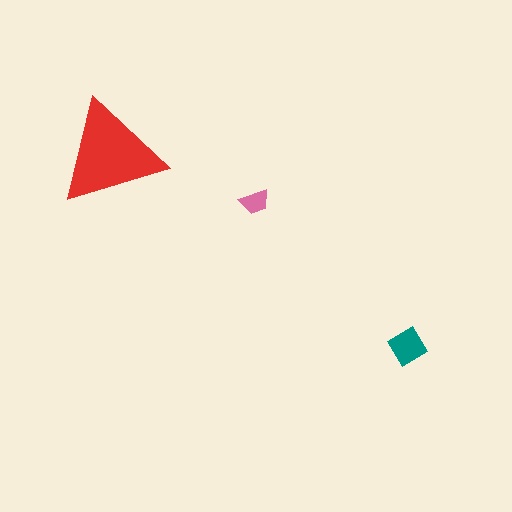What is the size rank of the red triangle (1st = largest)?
1st.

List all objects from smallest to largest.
The pink trapezoid, the teal diamond, the red triangle.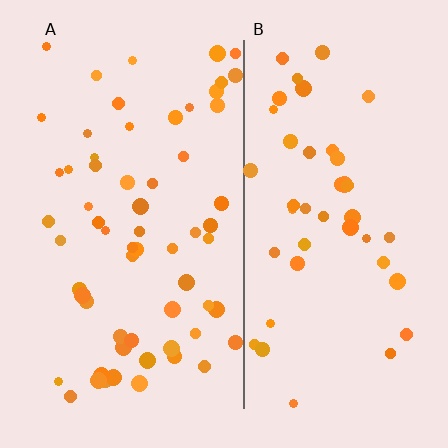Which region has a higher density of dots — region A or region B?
A (the left).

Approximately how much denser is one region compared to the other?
Approximately 1.4× — region A over region B.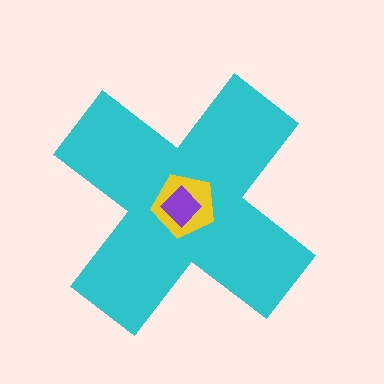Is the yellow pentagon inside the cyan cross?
Yes.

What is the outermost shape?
The cyan cross.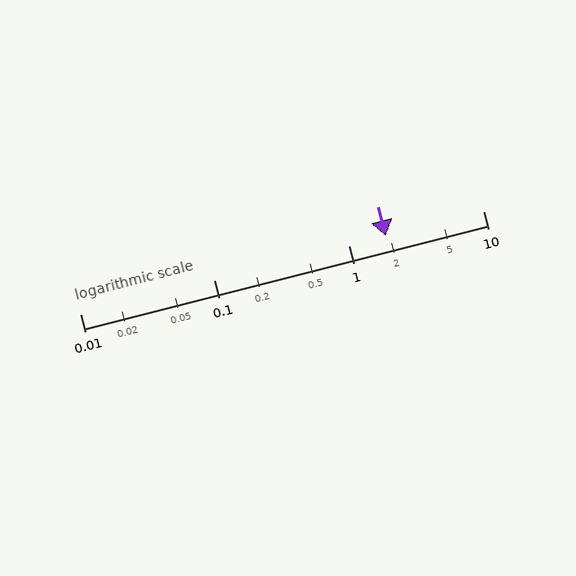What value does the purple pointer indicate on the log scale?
The pointer indicates approximately 1.9.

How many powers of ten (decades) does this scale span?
The scale spans 3 decades, from 0.01 to 10.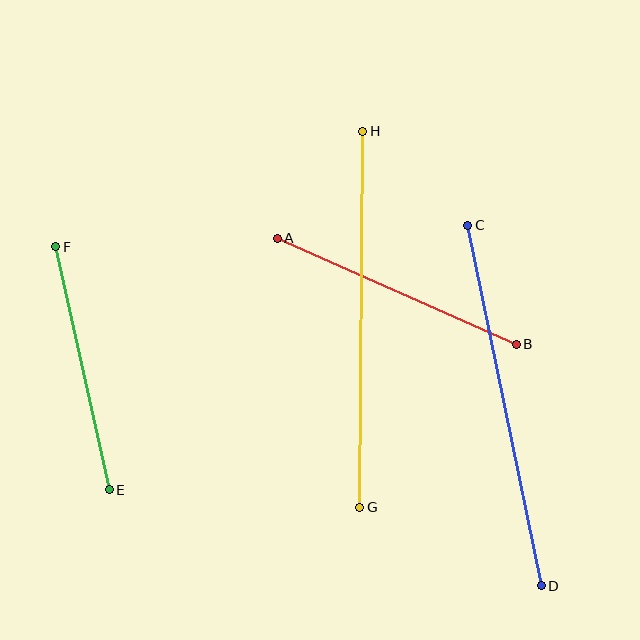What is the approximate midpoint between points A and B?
The midpoint is at approximately (397, 291) pixels.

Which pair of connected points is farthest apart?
Points G and H are farthest apart.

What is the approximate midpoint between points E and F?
The midpoint is at approximately (83, 368) pixels.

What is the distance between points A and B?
The distance is approximately 262 pixels.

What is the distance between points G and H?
The distance is approximately 376 pixels.